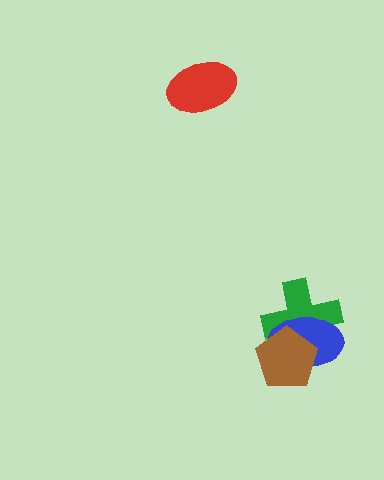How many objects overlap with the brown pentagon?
2 objects overlap with the brown pentagon.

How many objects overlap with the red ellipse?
0 objects overlap with the red ellipse.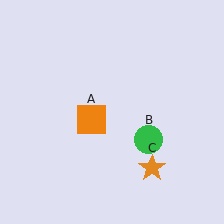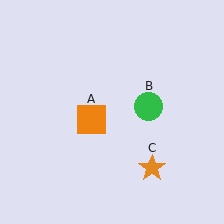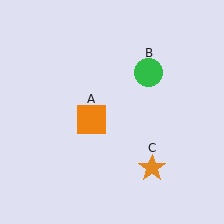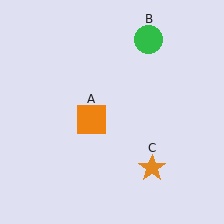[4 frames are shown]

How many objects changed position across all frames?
1 object changed position: green circle (object B).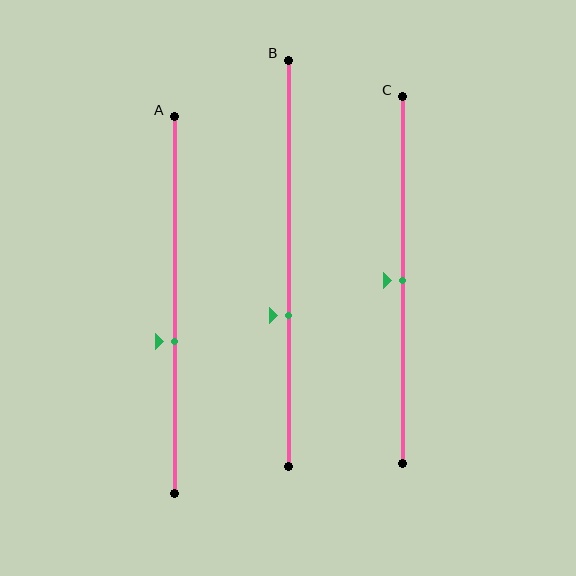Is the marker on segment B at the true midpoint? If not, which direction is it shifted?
No, the marker on segment B is shifted downward by about 13% of the segment length.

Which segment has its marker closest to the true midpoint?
Segment C has its marker closest to the true midpoint.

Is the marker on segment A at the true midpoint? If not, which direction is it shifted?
No, the marker on segment A is shifted downward by about 10% of the segment length.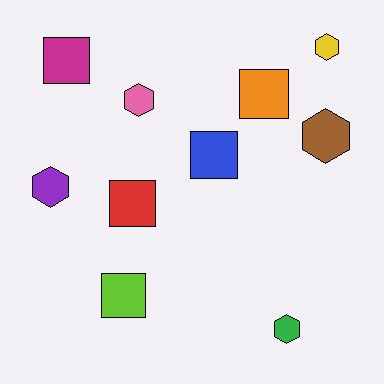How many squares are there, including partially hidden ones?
There are 5 squares.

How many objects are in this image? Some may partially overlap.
There are 10 objects.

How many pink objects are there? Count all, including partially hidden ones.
There is 1 pink object.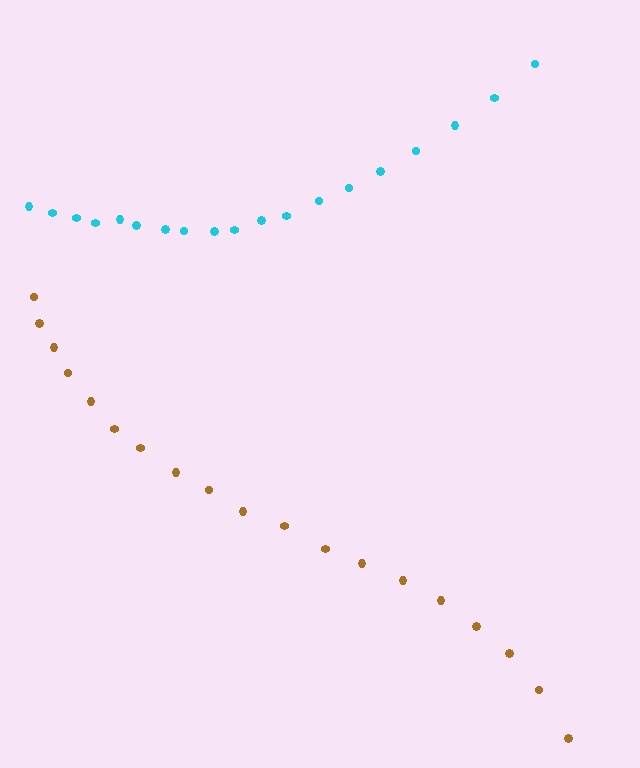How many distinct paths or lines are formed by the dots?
There are 2 distinct paths.